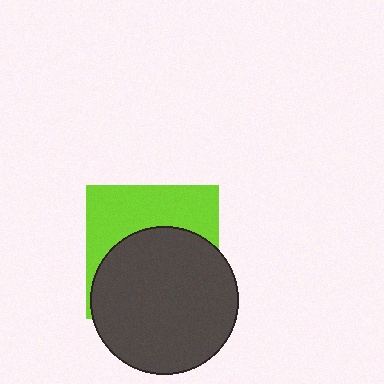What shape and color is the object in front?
The object in front is a dark gray circle.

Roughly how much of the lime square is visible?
A small part of it is visible (roughly 42%).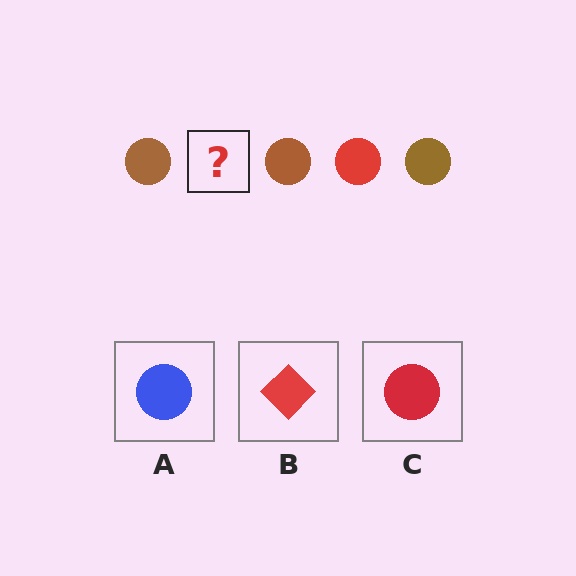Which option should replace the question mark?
Option C.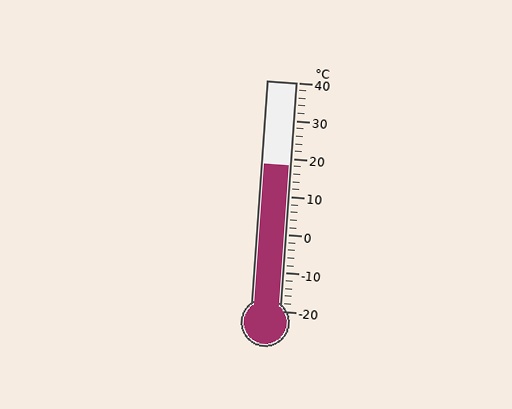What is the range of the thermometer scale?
The thermometer scale ranges from -20°C to 40°C.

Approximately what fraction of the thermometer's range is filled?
The thermometer is filled to approximately 65% of its range.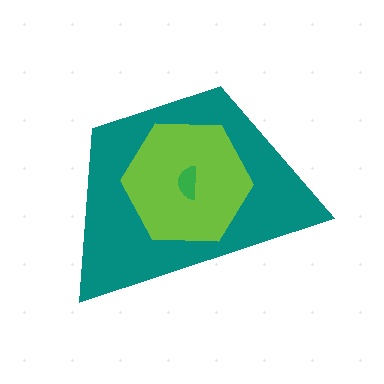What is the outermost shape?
The teal trapezoid.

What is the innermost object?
The green semicircle.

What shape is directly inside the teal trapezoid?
The lime hexagon.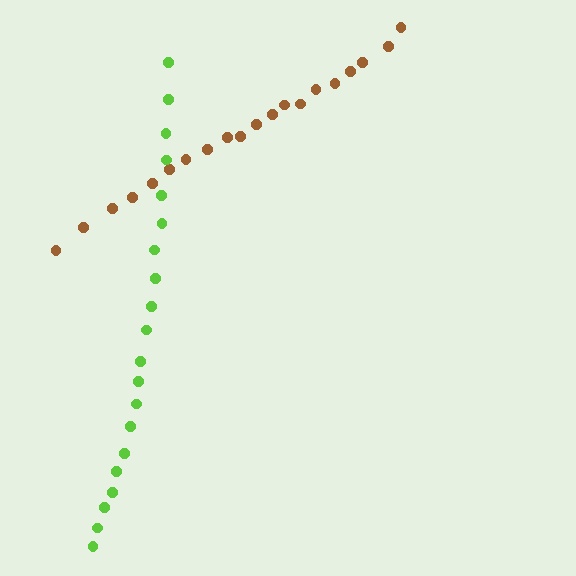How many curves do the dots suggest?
There are 2 distinct paths.